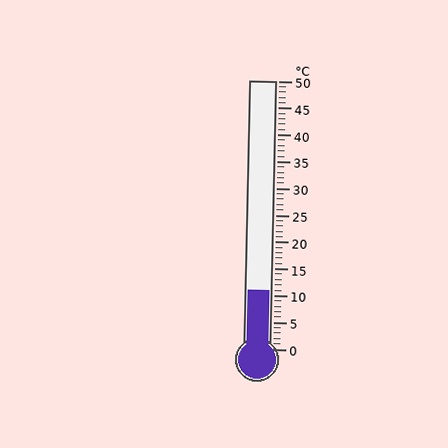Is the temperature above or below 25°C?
The temperature is below 25°C.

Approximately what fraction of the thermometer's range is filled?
The thermometer is filled to approximately 20% of its range.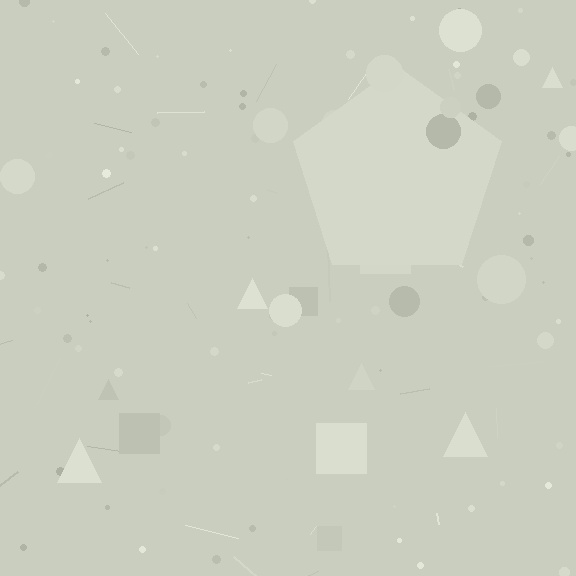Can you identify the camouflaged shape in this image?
The camouflaged shape is a pentagon.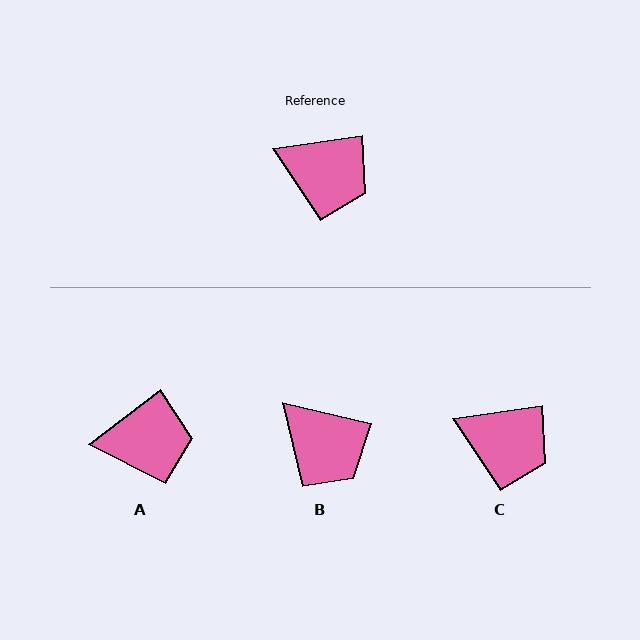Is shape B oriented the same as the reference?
No, it is off by about 21 degrees.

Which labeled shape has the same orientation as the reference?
C.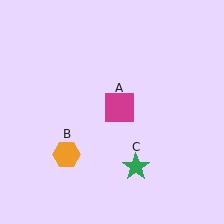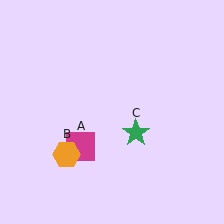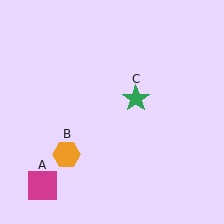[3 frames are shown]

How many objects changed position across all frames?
2 objects changed position: magenta square (object A), green star (object C).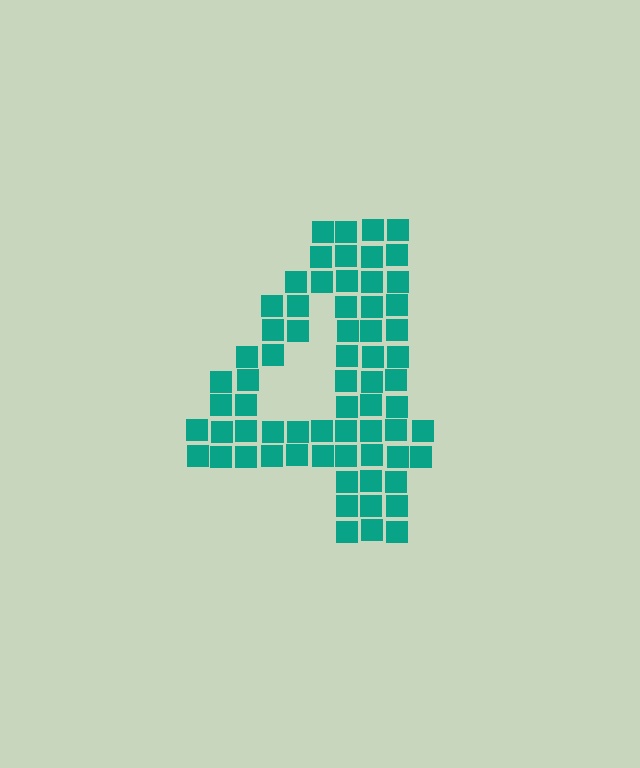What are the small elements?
The small elements are squares.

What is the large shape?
The large shape is the digit 4.